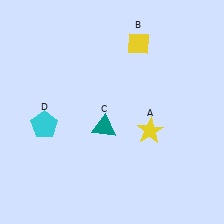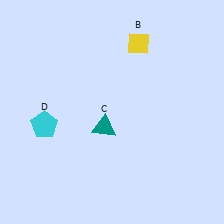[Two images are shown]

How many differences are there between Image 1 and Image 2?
There is 1 difference between the two images.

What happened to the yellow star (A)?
The yellow star (A) was removed in Image 2. It was in the bottom-right area of Image 1.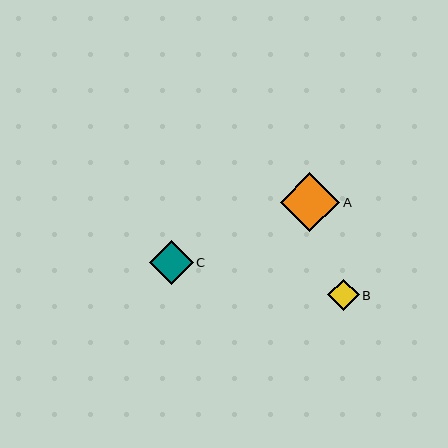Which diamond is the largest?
Diamond A is the largest with a size of approximately 59 pixels.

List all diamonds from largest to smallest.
From largest to smallest: A, C, B.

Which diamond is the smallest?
Diamond B is the smallest with a size of approximately 31 pixels.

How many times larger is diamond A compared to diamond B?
Diamond A is approximately 1.9 times the size of diamond B.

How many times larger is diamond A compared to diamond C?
Diamond A is approximately 1.3 times the size of diamond C.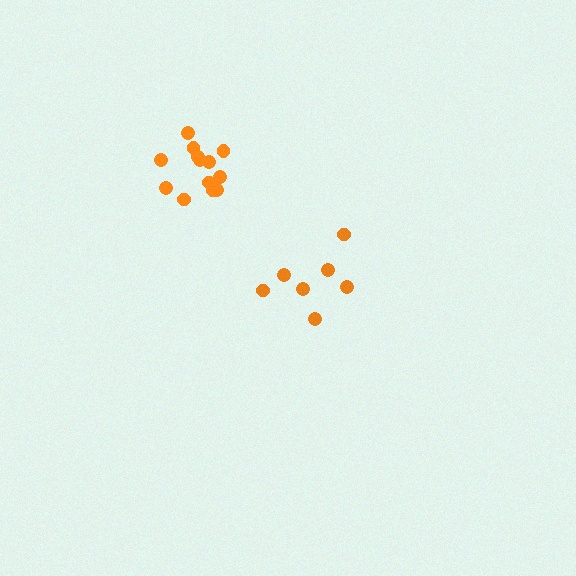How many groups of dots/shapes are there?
There are 2 groups.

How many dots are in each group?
Group 1: 7 dots, Group 2: 13 dots (20 total).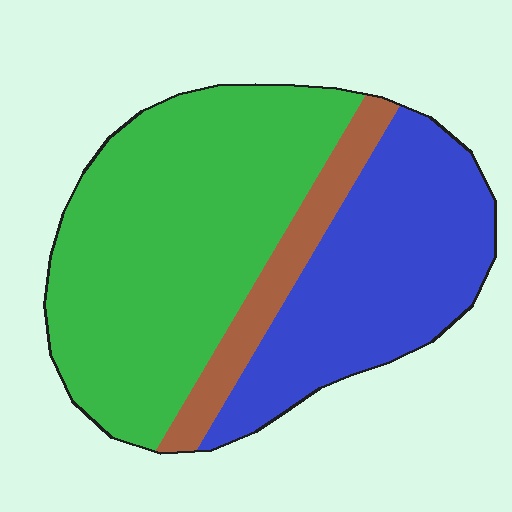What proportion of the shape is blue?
Blue covers about 35% of the shape.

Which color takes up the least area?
Brown, at roughly 10%.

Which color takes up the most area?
Green, at roughly 55%.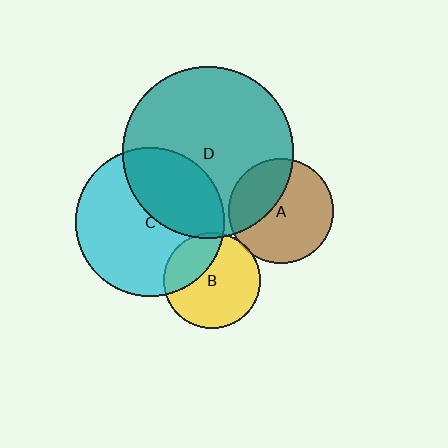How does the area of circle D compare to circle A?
Approximately 2.7 times.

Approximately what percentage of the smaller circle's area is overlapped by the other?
Approximately 35%.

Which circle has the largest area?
Circle D (teal).